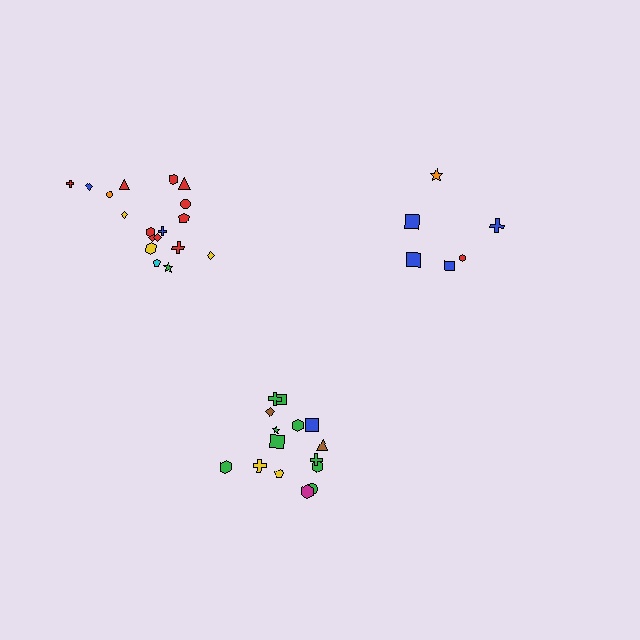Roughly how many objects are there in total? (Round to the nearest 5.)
Roughly 40 objects in total.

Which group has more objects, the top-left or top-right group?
The top-left group.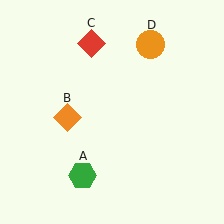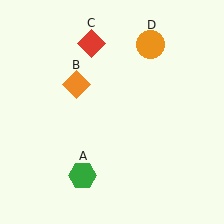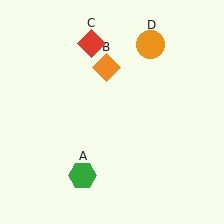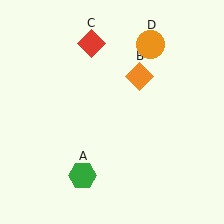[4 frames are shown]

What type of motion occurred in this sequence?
The orange diamond (object B) rotated clockwise around the center of the scene.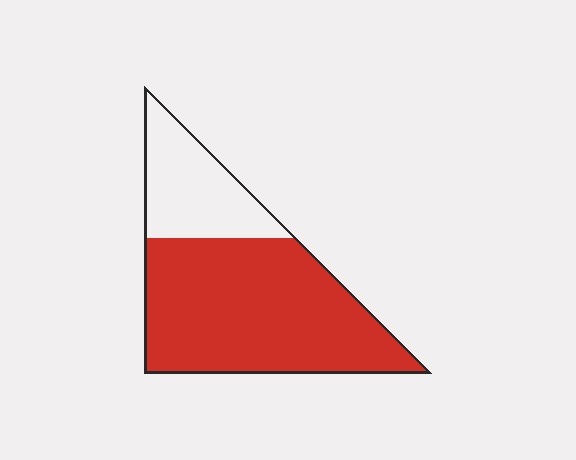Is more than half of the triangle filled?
Yes.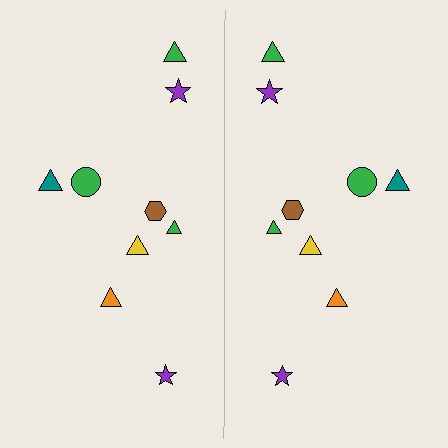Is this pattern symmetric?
Yes, this pattern has bilateral (reflection) symmetry.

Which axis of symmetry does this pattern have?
The pattern has a vertical axis of symmetry running through the center of the image.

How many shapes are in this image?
There are 18 shapes in this image.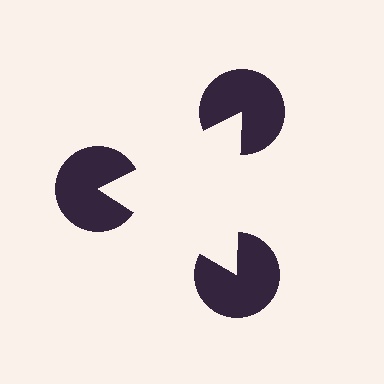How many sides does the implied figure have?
3 sides.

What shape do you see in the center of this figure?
An illusory triangle — its edges are inferred from the aligned wedge cuts in the pac-man discs, not physically drawn.